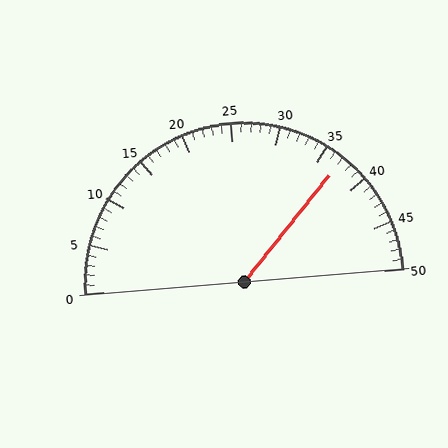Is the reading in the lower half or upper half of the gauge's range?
The reading is in the upper half of the range (0 to 50).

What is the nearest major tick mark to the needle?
The nearest major tick mark is 35.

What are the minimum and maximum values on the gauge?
The gauge ranges from 0 to 50.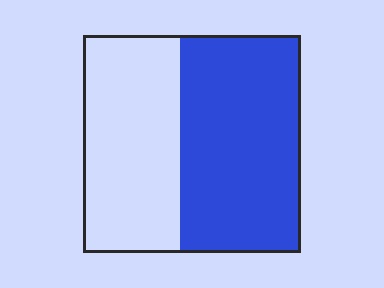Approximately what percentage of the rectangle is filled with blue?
Approximately 55%.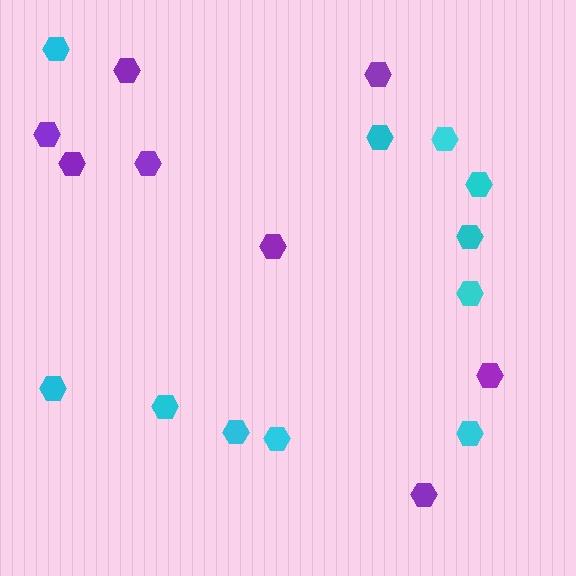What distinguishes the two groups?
There are 2 groups: one group of purple hexagons (8) and one group of cyan hexagons (11).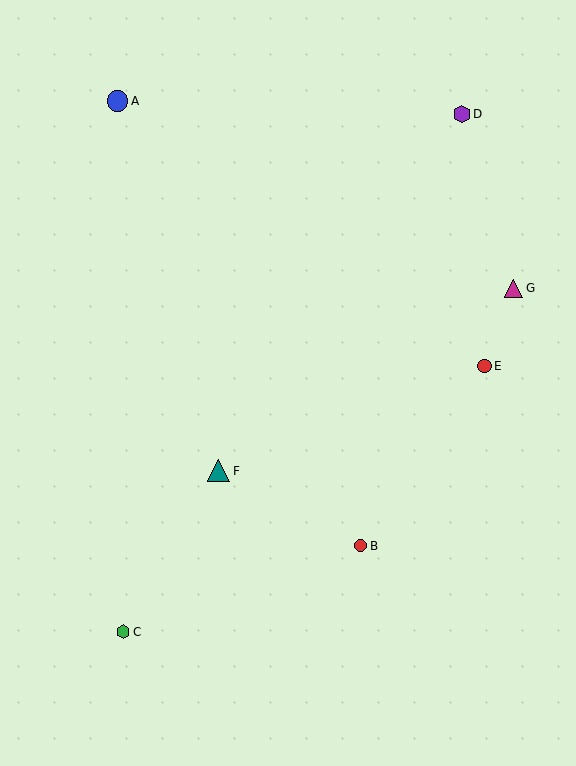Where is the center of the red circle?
The center of the red circle is at (485, 366).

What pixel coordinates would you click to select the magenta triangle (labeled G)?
Click at (514, 288) to select the magenta triangle G.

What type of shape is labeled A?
Shape A is a blue circle.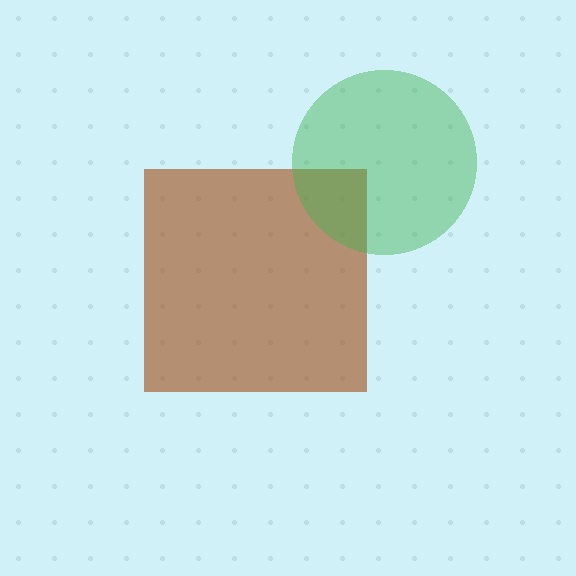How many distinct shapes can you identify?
There are 2 distinct shapes: a brown square, a green circle.